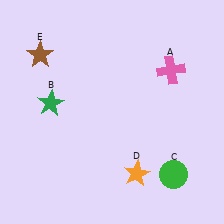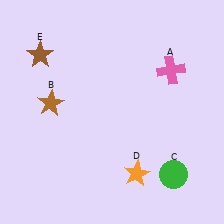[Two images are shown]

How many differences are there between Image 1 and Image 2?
There is 1 difference between the two images.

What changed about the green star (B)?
In Image 1, B is green. In Image 2, it changed to brown.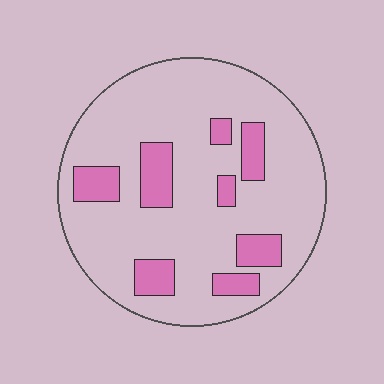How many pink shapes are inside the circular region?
8.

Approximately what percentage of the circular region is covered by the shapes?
Approximately 20%.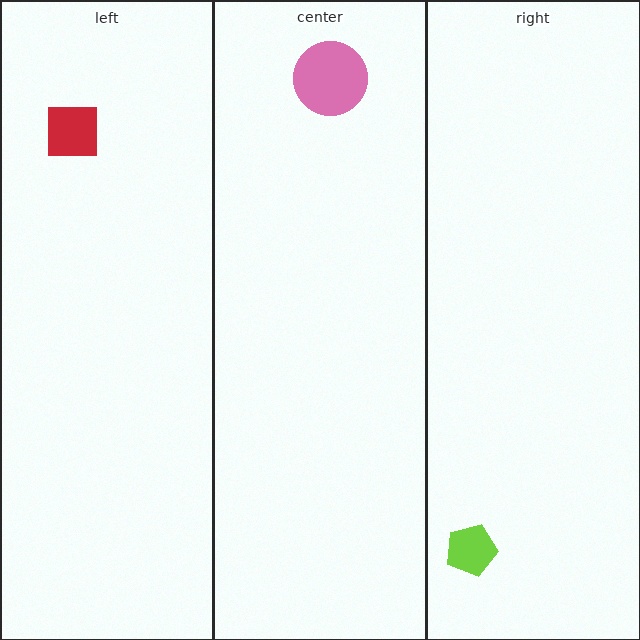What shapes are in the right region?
The lime pentagon.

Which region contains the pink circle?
The center region.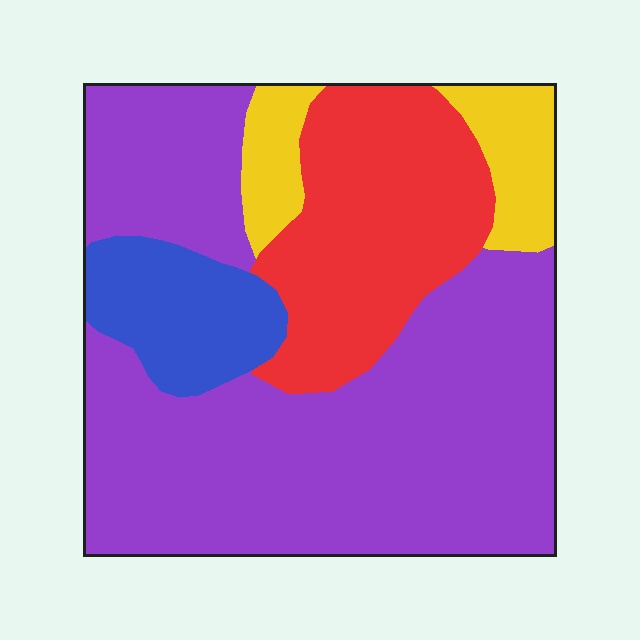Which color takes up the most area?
Purple, at roughly 60%.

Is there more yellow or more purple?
Purple.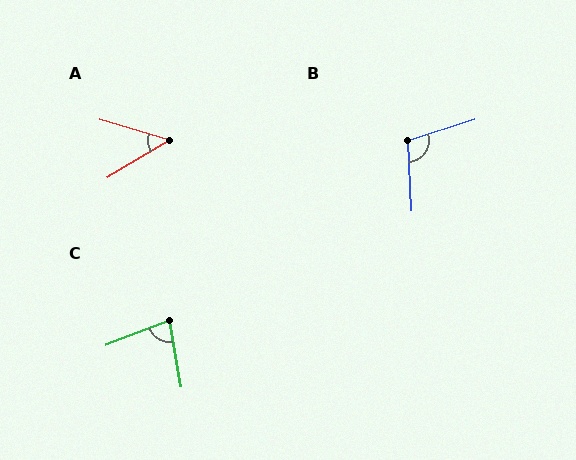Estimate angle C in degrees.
Approximately 79 degrees.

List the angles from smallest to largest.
A (48°), C (79°), B (105°).